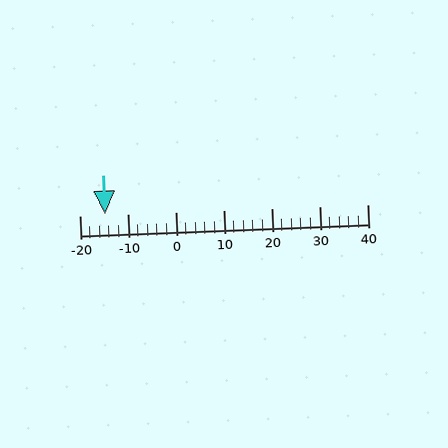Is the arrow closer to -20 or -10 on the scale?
The arrow is closer to -10.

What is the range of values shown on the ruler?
The ruler shows values from -20 to 40.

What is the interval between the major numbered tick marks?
The major tick marks are spaced 10 units apart.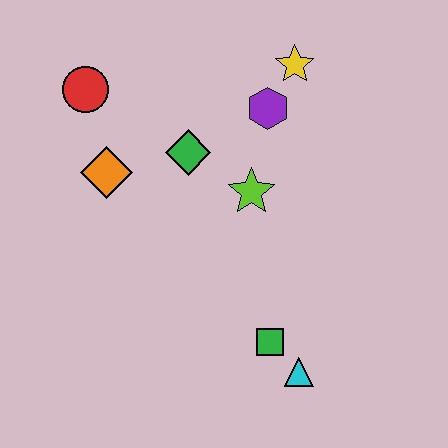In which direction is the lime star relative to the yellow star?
The lime star is below the yellow star.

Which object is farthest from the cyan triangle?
The red circle is farthest from the cyan triangle.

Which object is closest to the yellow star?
The purple hexagon is closest to the yellow star.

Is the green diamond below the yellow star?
Yes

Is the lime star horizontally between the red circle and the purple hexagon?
Yes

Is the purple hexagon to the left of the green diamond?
No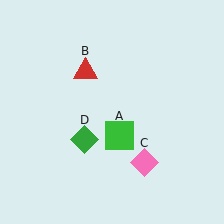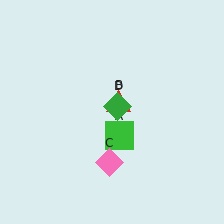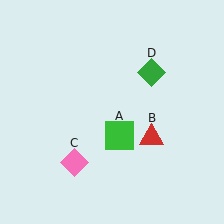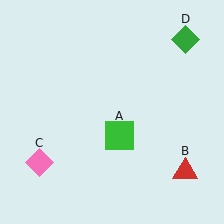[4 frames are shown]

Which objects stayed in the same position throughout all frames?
Green square (object A) remained stationary.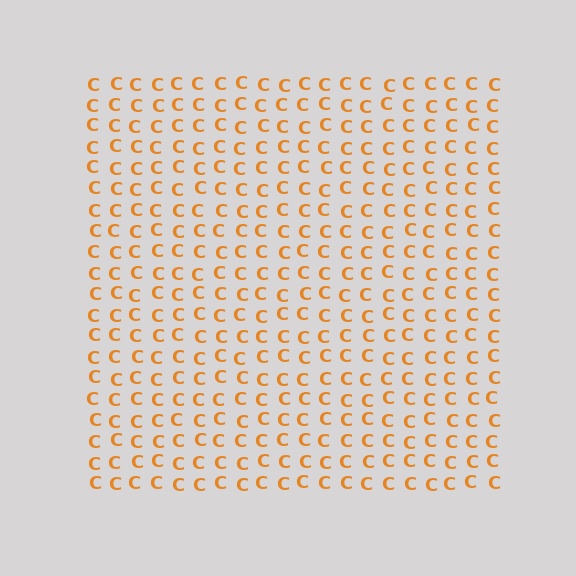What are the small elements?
The small elements are letter C's.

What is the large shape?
The large shape is a square.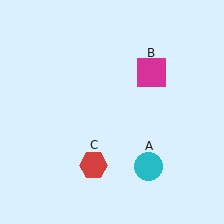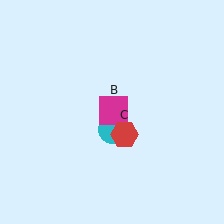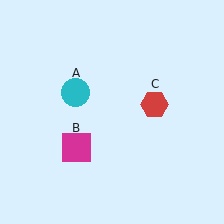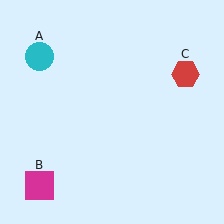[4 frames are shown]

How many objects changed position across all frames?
3 objects changed position: cyan circle (object A), magenta square (object B), red hexagon (object C).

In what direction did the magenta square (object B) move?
The magenta square (object B) moved down and to the left.